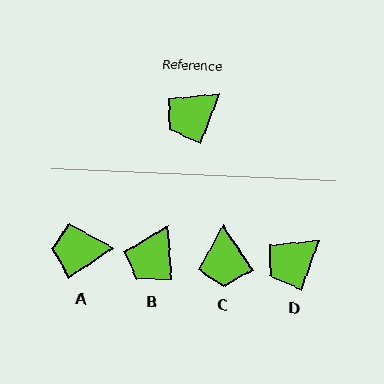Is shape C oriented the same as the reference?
No, it is off by about 54 degrees.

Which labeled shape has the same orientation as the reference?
D.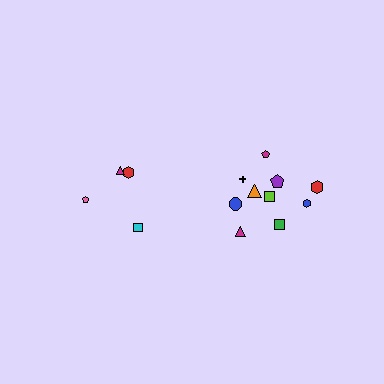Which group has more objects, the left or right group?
The right group.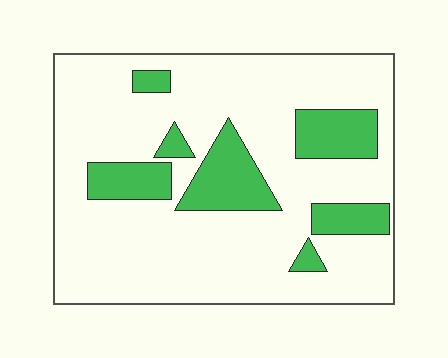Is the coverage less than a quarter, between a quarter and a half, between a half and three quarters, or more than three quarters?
Less than a quarter.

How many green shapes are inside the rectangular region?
7.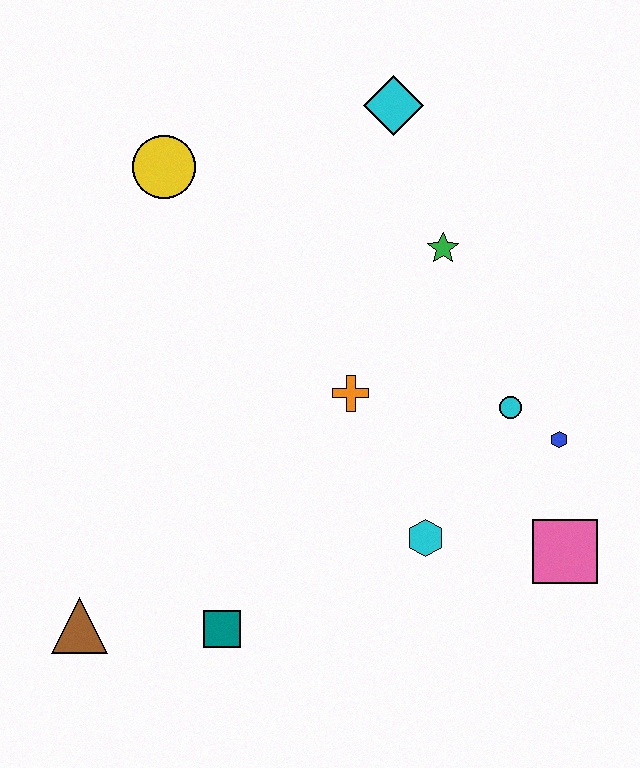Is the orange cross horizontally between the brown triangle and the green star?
Yes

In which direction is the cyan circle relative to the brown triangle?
The cyan circle is to the right of the brown triangle.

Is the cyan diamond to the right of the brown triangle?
Yes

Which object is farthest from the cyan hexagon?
The yellow circle is farthest from the cyan hexagon.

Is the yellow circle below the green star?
No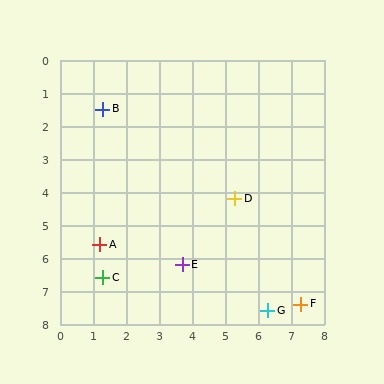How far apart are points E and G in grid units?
Points E and G are about 3.0 grid units apart.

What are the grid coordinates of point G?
Point G is at approximately (6.3, 7.6).